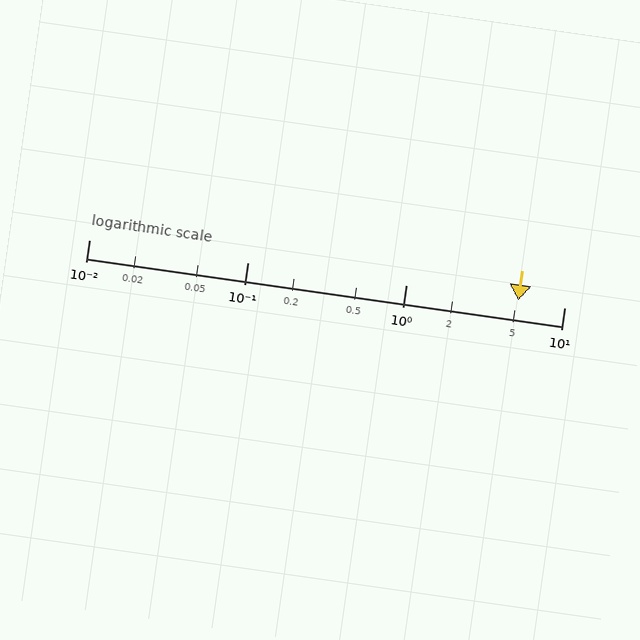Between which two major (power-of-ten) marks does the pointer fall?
The pointer is between 1 and 10.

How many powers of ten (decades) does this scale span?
The scale spans 3 decades, from 0.01 to 10.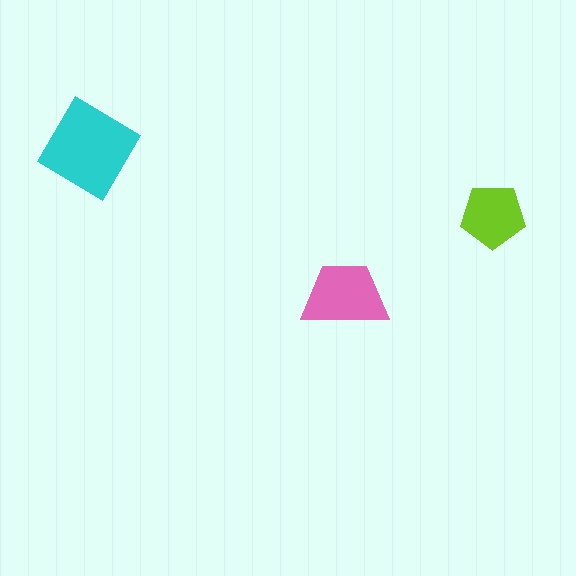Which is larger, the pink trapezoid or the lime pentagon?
The pink trapezoid.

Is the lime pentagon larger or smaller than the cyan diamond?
Smaller.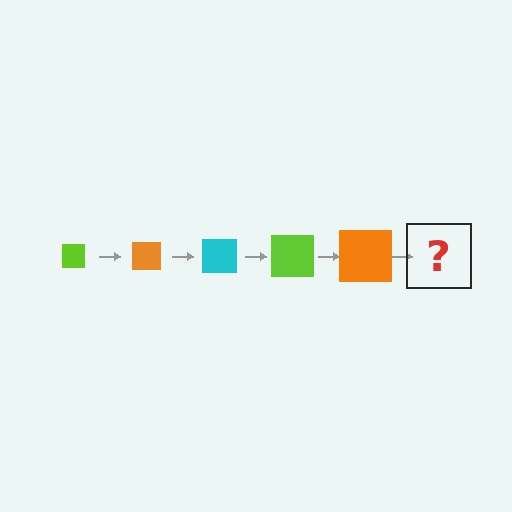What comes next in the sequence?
The next element should be a cyan square, larger than the previous one.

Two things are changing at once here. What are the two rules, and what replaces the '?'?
The two rules are that the square grows larger each step and the color cycles through lime, orange, and cyan. The '?' should be a cyan square, larger than the previous one.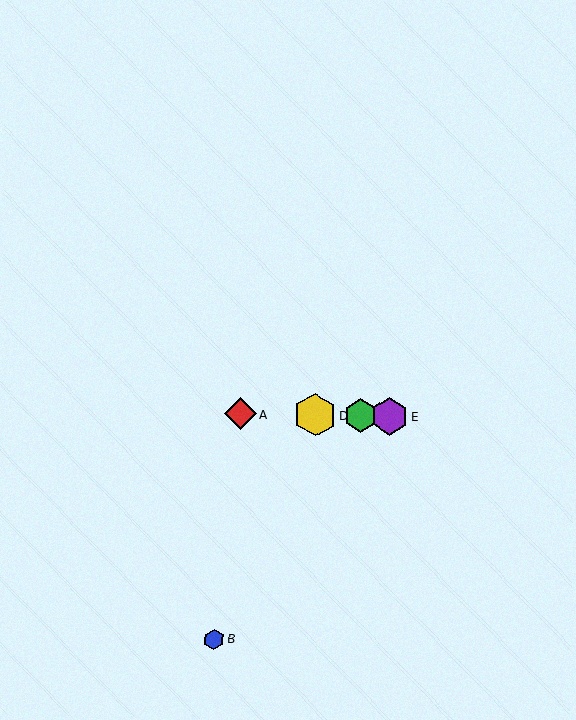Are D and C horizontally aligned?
Yes, both are at y≈415.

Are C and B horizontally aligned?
No, C is at y≈416 and B is at y≈639.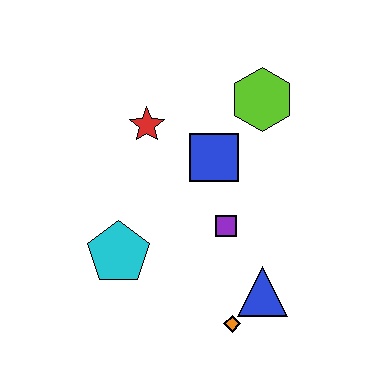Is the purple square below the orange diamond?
No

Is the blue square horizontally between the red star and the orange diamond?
Yes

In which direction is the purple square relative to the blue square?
The purple square is below the blue square.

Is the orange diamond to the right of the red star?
Yes